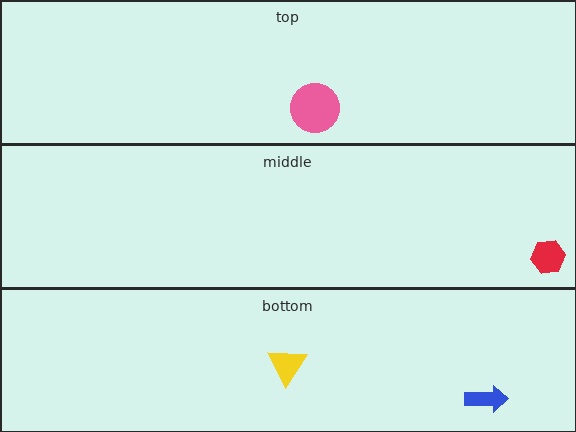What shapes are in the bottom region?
The yellow triangle, the blue arrow.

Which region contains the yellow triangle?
The bottom region.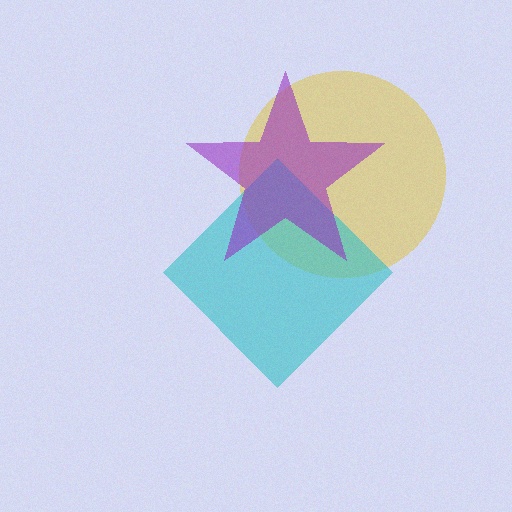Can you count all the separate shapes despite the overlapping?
Yes, there are 3 separate shapes.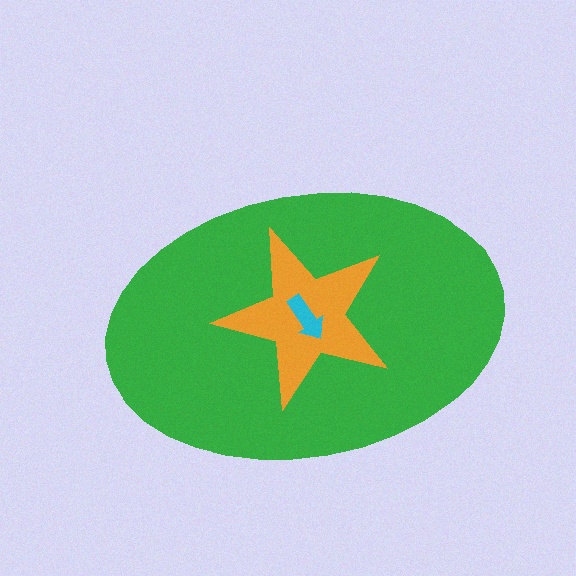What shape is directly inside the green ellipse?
The orange star.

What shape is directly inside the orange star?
The cyan arrow.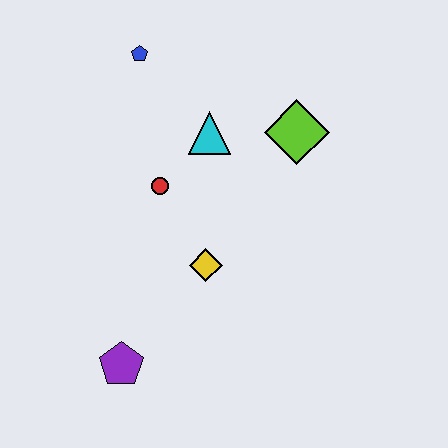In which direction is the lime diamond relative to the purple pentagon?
The lime diamond is above the purple pentagon.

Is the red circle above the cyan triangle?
No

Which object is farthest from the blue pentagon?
The purple pentagon is farthest from the blue pentagon.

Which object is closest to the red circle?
The cyan triangle is closest to the red circle.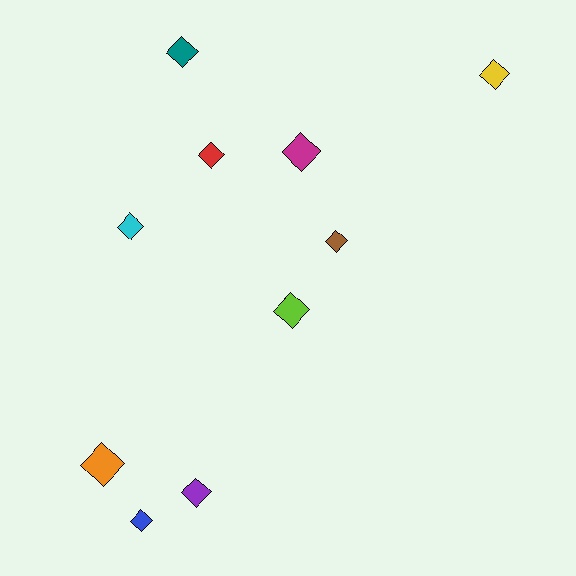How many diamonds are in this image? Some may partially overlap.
There are 10 diamonds.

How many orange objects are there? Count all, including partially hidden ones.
There is 1 orange object.